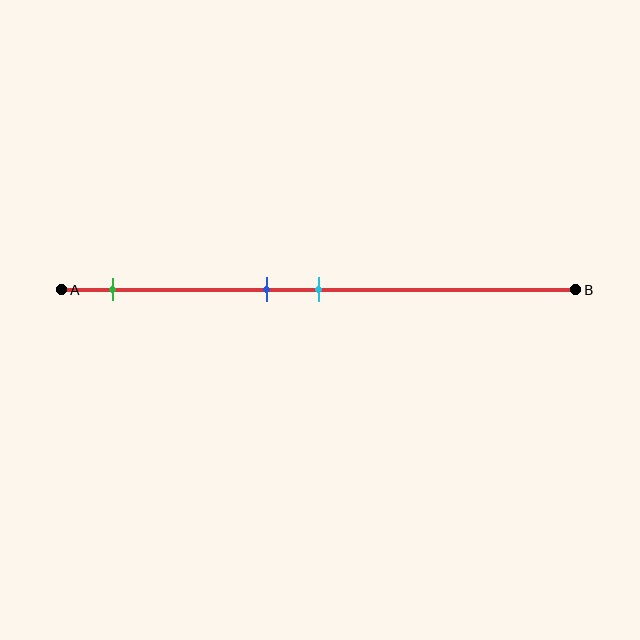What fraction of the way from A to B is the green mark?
The green mark is approximately 10% (0.1) of the way from A to B.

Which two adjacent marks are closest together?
The blue and cyan marks are the closest adjacent pair.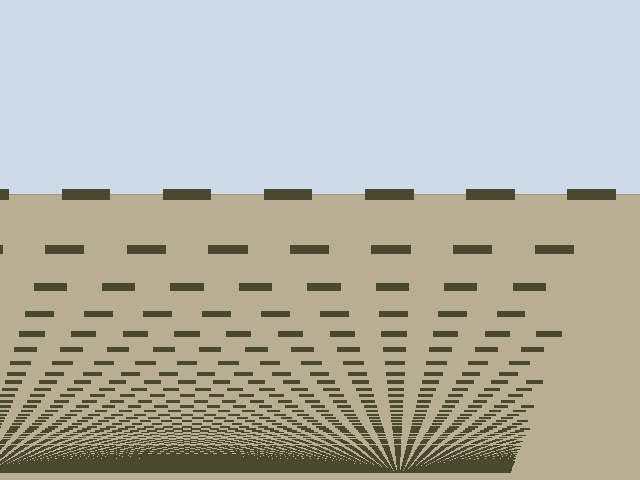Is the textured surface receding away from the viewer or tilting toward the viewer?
The surface appears to tilt toward the viewer. Texture elements get larger and sparser toward the top.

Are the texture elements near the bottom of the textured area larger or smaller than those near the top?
Smaller. The gradient is inverted — elements near the bottom are smaller and denser.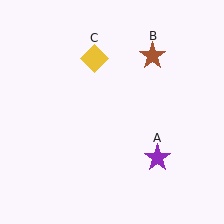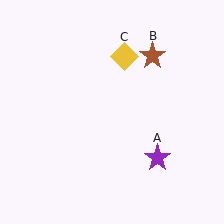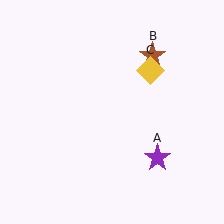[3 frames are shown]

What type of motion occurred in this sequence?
The yellow diamond (object C) rotated clockwise around the center of the scene.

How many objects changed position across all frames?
1 object changed position: yellow diamond (object C).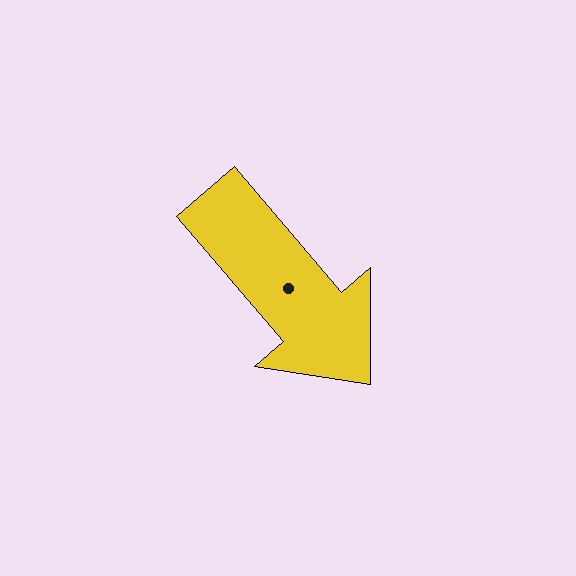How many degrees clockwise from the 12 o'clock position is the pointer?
Approximately 139 degrees.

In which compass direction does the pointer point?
Southeast.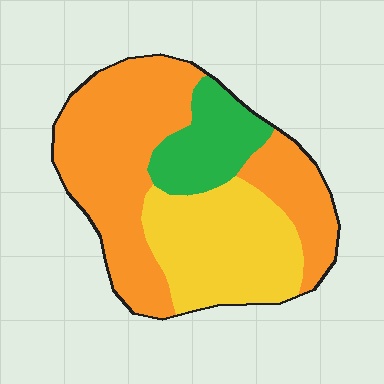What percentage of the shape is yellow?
Yellow covers about 30% of the shape.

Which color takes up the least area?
Green, at roughly 15%.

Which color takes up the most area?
Orange, at roughly 55%.